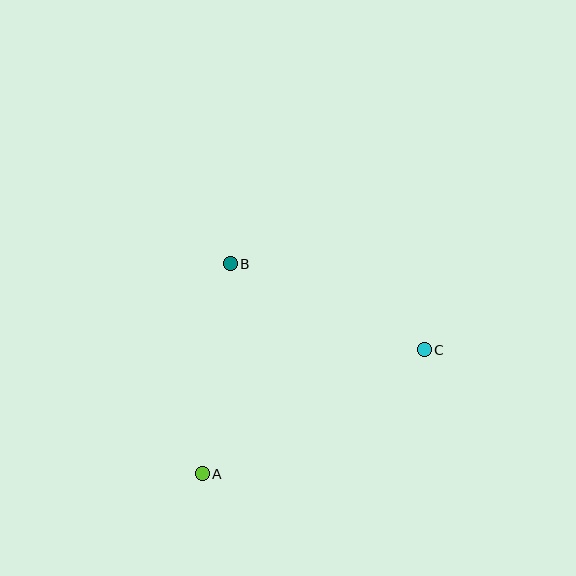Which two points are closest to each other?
Points A and B are closest to each other.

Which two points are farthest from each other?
Points A and C are farthest from each other.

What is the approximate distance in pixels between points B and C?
The distance between B and C is approximately 212 pixels.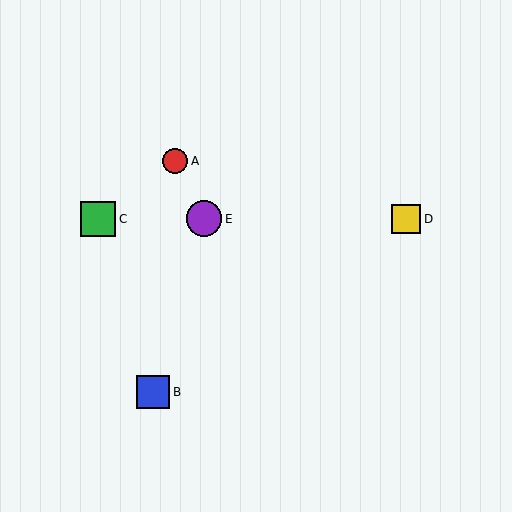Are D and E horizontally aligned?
Yes, both are at y≈219.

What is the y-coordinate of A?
Object A is at y≈161.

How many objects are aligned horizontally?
3 objects (C, D, E) are aligned horizontally.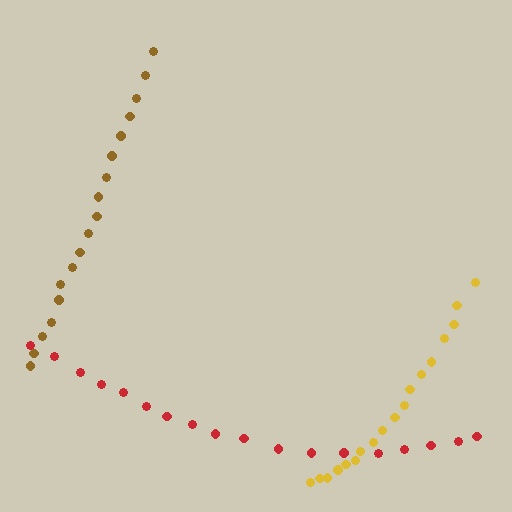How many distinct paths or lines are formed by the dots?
There are 3 distinct paths.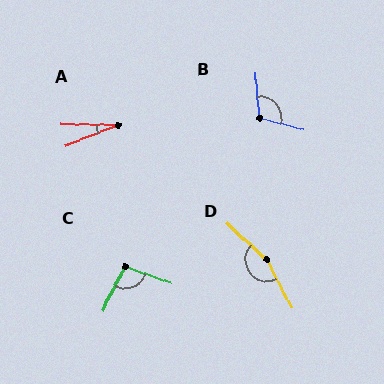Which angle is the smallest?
A, at approximately 23 degrees.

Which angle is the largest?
D, at approximately 159 degrees.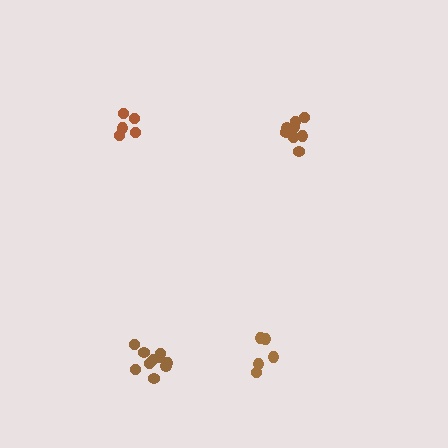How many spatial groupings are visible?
There are 4 spatial groupings.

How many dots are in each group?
Group 1: 5 dots, Group 2: 5 dots, Group 3: 10 dots, Group 4: 9 dots (29 total).